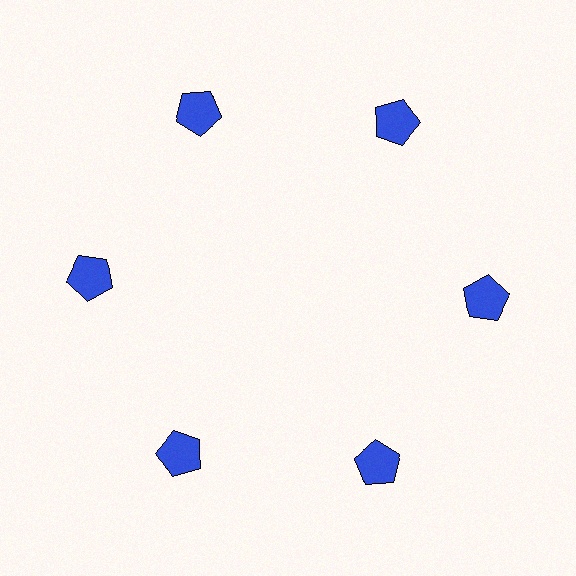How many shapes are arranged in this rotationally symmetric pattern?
There are 6 shapes, arranged in 6 groups of 1.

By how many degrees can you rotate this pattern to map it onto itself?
The pattern maps onto itself every 60 degrees of rotation.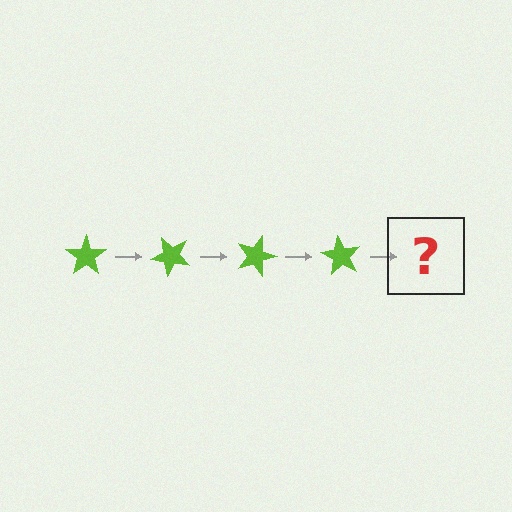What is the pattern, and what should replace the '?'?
The pattern is that the star rotates 45 degrees each step. The '?' should be a lime star rotated 180 degrees.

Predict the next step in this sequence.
The next step is a lime star rotated 180 degrees.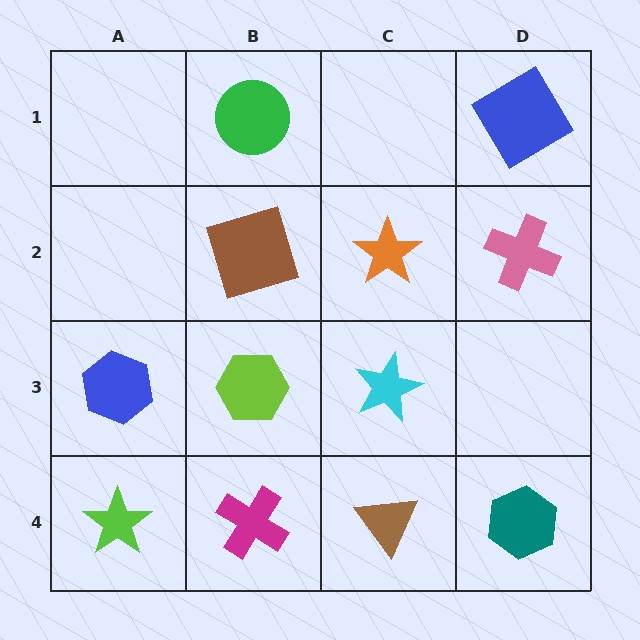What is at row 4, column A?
A lime star.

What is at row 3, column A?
A blue hexagon.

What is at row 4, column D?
A teal hexagon.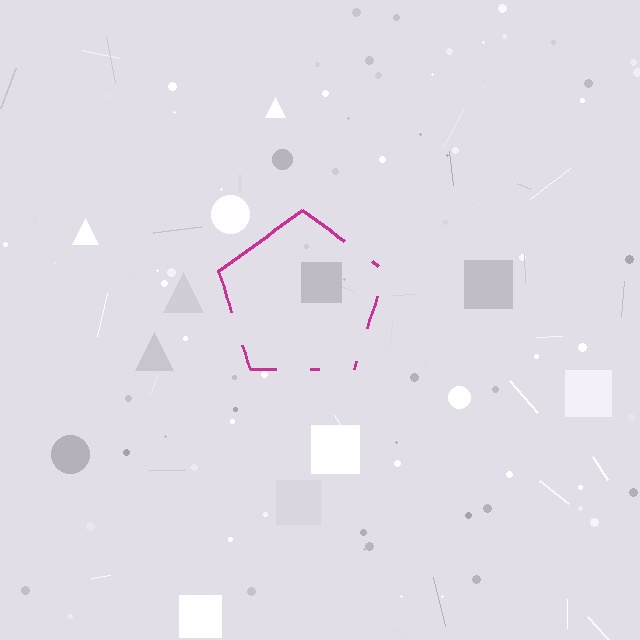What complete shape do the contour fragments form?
The contour fragments form a pentagon.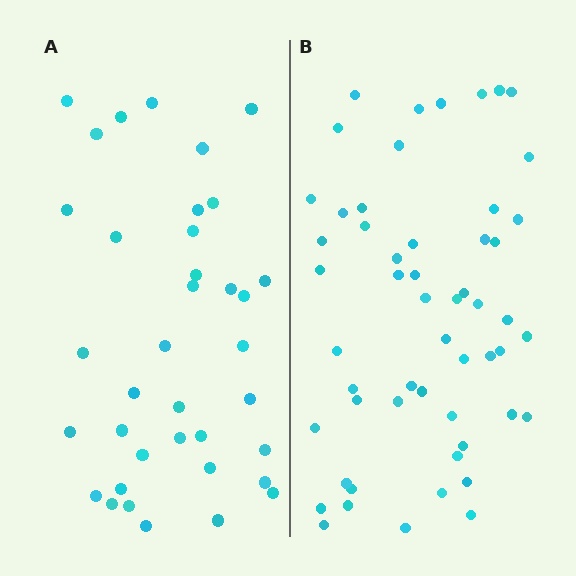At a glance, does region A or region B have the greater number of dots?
Region B (the right region) has more dots.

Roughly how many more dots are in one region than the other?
Region B has approximately 15 more dots than region A.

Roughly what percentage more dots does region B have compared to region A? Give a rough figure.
About 45% more.